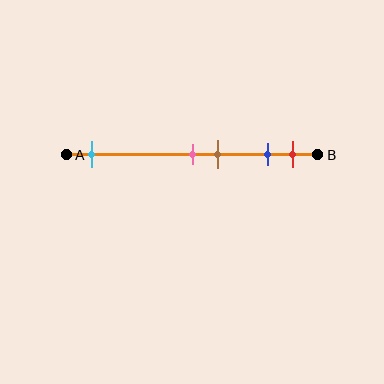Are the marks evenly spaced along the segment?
No, the marks are not evenly spaced.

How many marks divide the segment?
There are 5 marks dividing the segment.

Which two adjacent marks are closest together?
The pink and brown marks are the closest adjacent pair.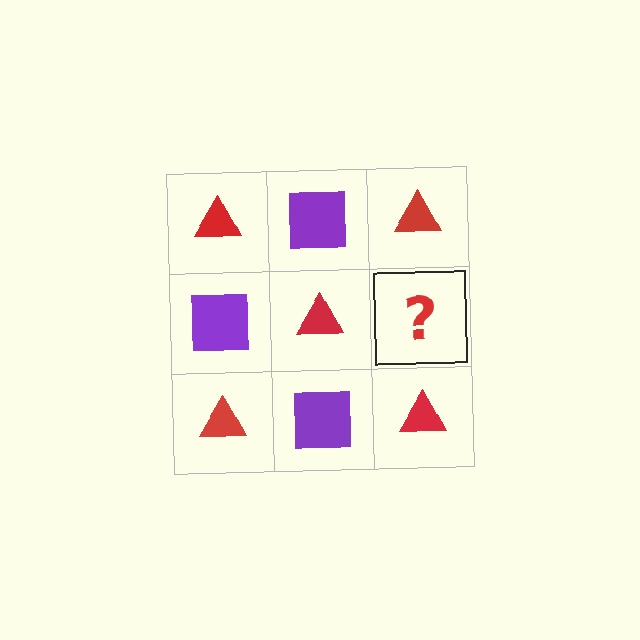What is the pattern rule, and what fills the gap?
The rule is that it alternates red triangle and purple square in a checkerboard pattern. The gap should be filled with a purple square.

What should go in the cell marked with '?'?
The missing cell should contain a purple square.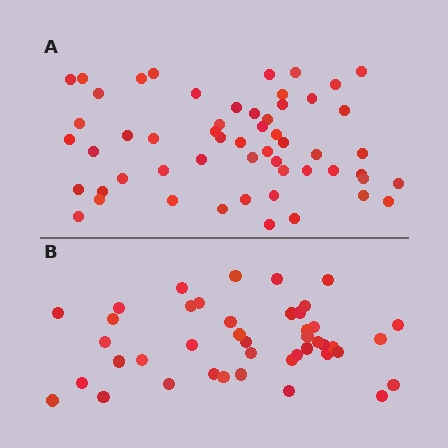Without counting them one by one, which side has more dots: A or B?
Region A (the top region) has more dots.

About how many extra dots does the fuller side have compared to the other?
Region A has roughly 12 or so more dots than region B.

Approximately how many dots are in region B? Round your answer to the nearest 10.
About 40 dots. (The exact count is 43, which rounds to 40.)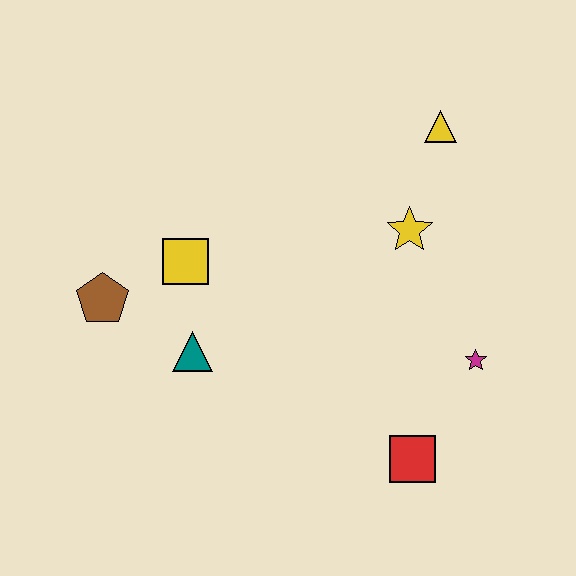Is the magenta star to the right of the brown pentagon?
Yes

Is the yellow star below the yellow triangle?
Yes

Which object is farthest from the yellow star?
The brown pentagon is farthest from the yellow star.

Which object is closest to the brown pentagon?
The yellow square is closest to the brown pentagon.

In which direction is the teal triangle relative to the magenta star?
The teal triangle is to the left of the magenta star.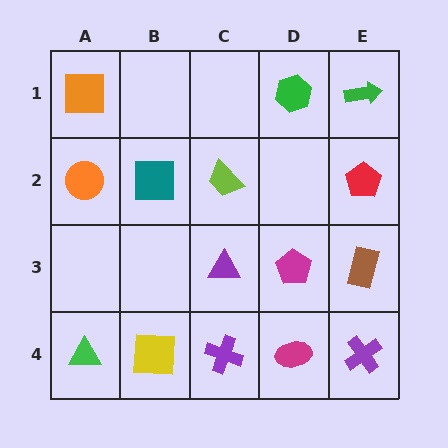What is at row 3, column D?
A magenta pentagon.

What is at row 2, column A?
An orange circle.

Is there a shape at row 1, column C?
No, that cell is empty.